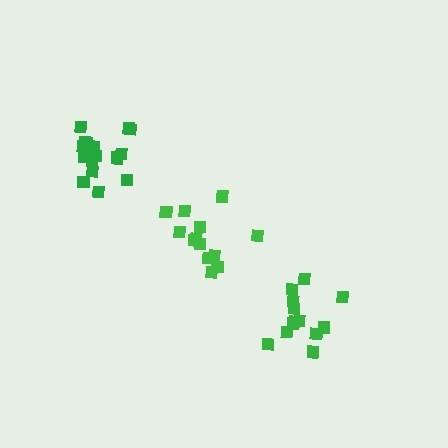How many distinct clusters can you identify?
There are 3 distinct clusters.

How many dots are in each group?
Group 1: 13 dots, Group 2: 17 dots, Group 3: 13 dots (43 total).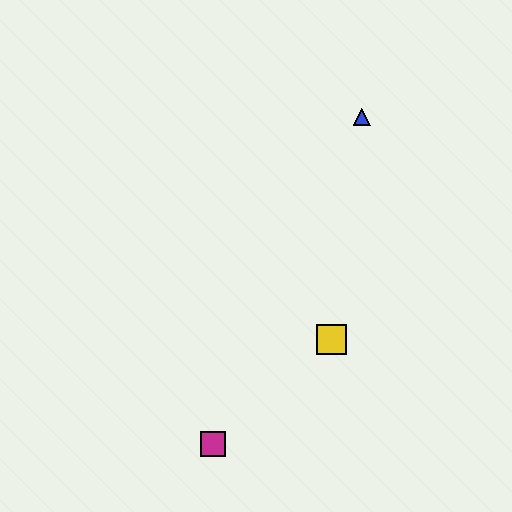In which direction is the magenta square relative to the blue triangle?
The magenta square is below the blue triangle.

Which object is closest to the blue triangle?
The yellow square is closest to the blue triangle.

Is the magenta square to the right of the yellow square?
No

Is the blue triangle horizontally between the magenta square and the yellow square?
No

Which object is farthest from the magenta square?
The blue triangle is farthest from the magenta square.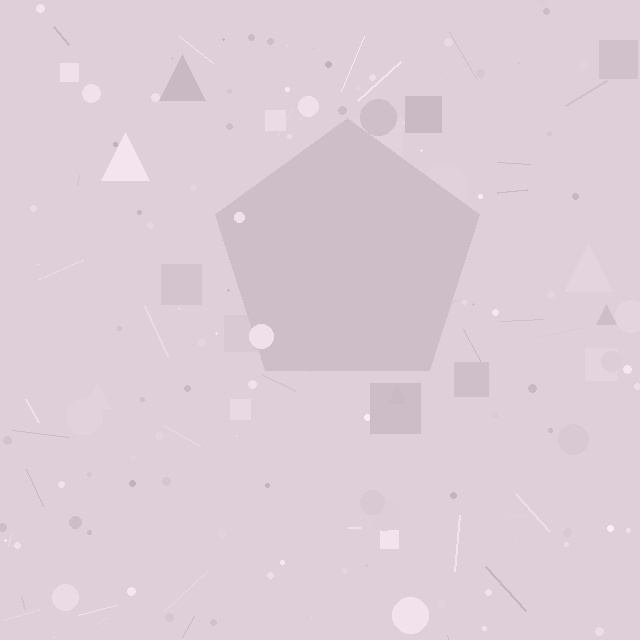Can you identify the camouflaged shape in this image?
The camouflaged shape is a pentagon.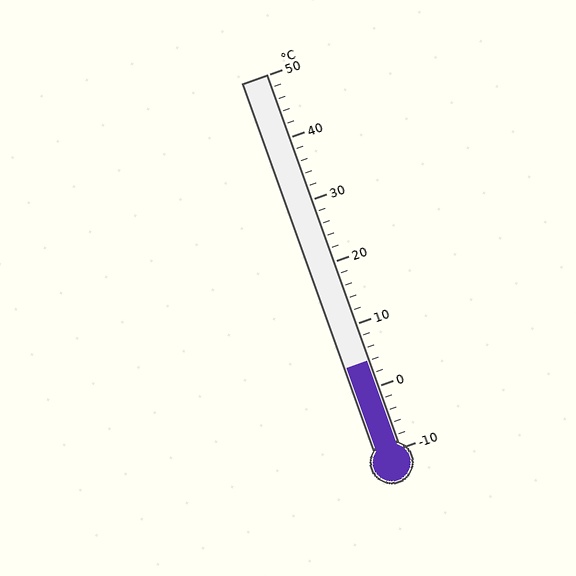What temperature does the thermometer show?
The thermometer shows approximately 4°C.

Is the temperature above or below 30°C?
The temperature is below 30°C.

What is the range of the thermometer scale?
The thermometer scale ranges from -10°C to 50°C.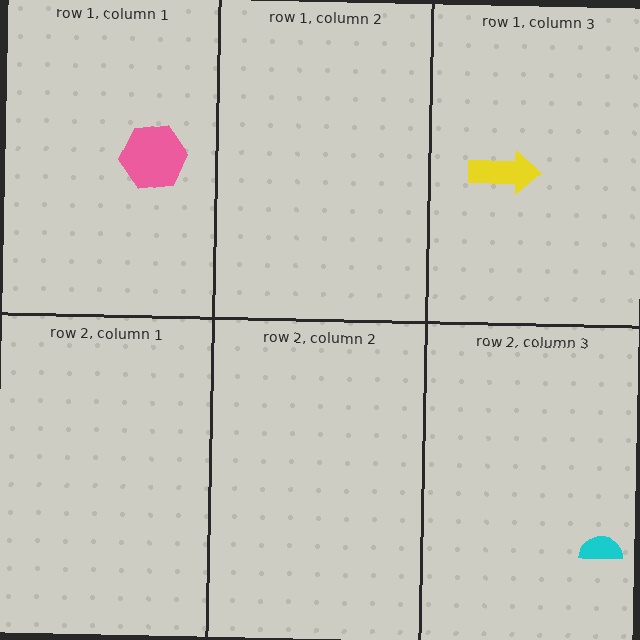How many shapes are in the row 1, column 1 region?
1.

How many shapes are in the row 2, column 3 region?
1.